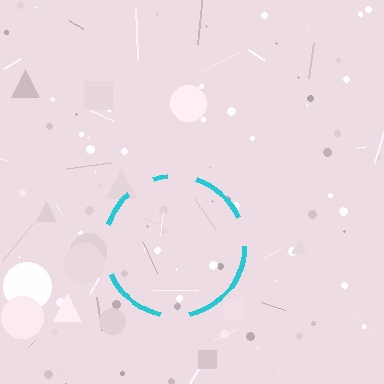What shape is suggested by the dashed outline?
The dashed outline suggests a circle.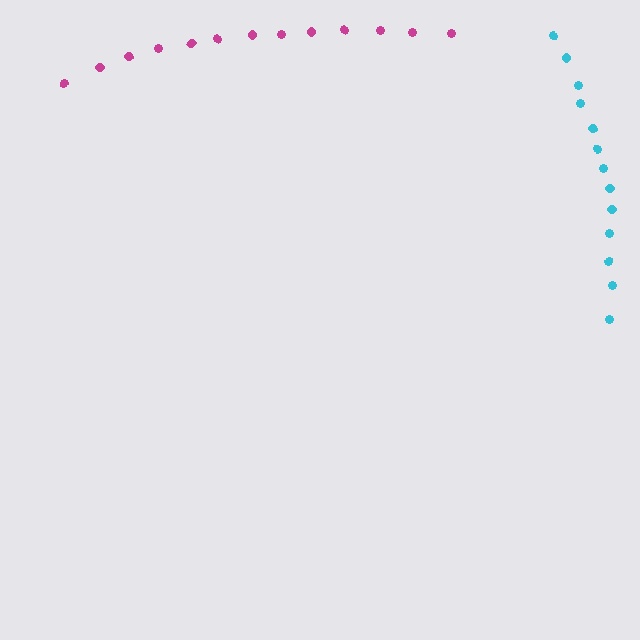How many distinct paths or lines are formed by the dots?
There are 2 distinct paths.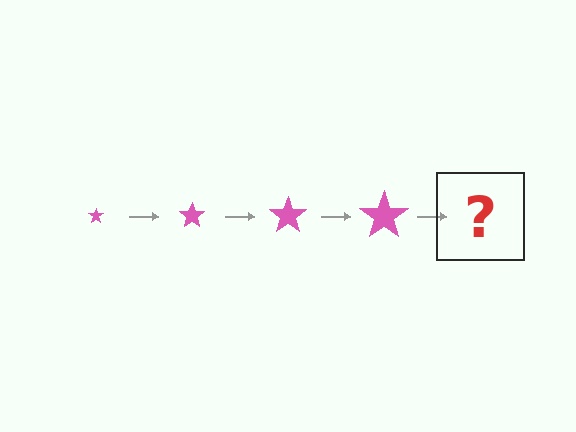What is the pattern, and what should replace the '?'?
The pattern is that the star gets progressively larger each step. The '?' should be a pink star, larger than the previous one.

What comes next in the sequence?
The next element should be a pink star, larger than the previous one.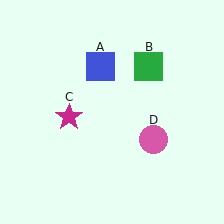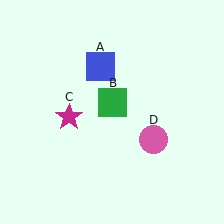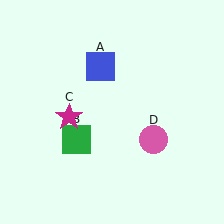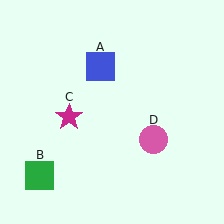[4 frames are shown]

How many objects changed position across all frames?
1 object changed position: green square (object B).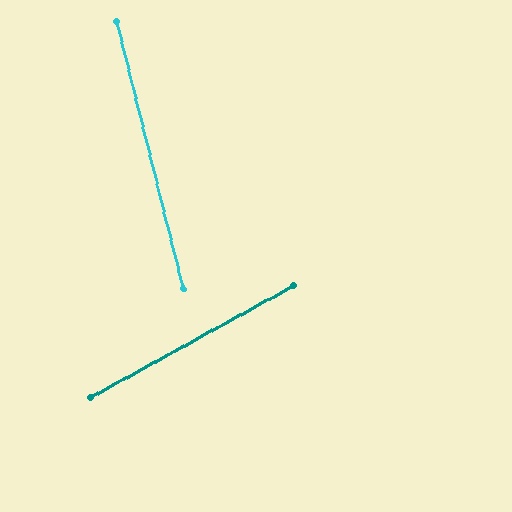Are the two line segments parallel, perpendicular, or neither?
Neither parallel nor perpendicular — they differ by about 75°.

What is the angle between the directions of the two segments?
Approximately 75 degrees.